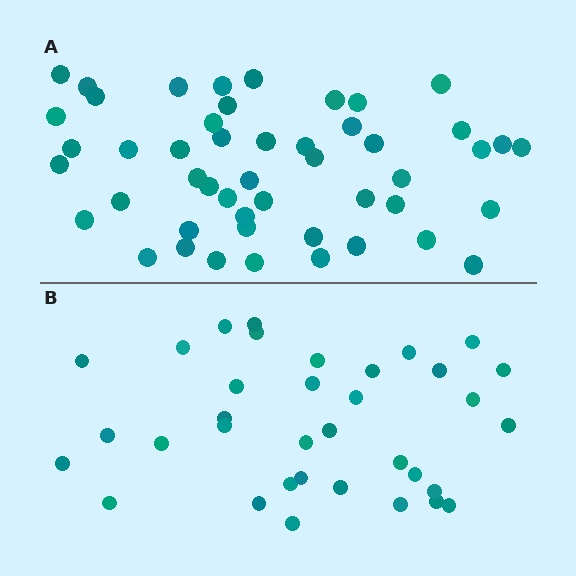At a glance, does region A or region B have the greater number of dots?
Region A (the top region) has more dots.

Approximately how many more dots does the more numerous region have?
Region A has approximately 15 more dots than region B.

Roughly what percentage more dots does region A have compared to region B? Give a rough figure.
About 40% more.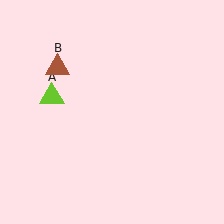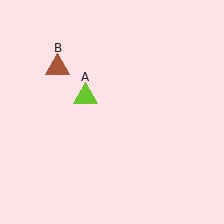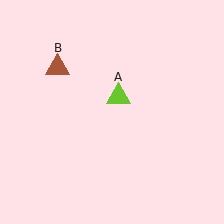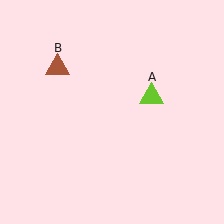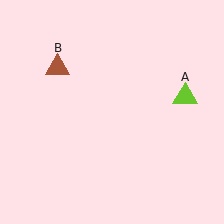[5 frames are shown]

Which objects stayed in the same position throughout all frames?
Brown triangle (object B) remained stationary.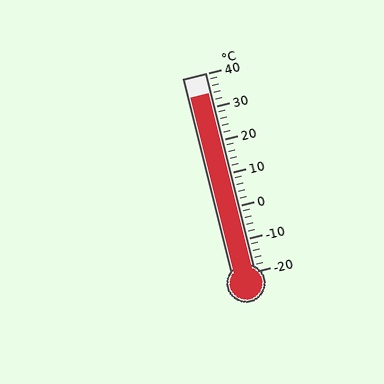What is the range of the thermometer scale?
The thermometer scale ranges from -20°C to 40°C.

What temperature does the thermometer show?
The thermometer shows approximately 34°C.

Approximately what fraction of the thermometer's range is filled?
The thermometer is filled to approximately 90% of its range.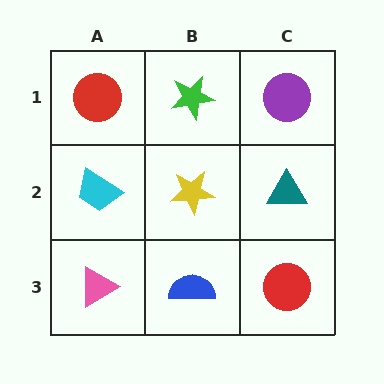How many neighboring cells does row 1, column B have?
3.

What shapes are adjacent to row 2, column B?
A green star (row 1, column B), a blue semicircle (row 3, column B), a cyan trapezoid (row 2, column A), a teal triangle (row 2, column C).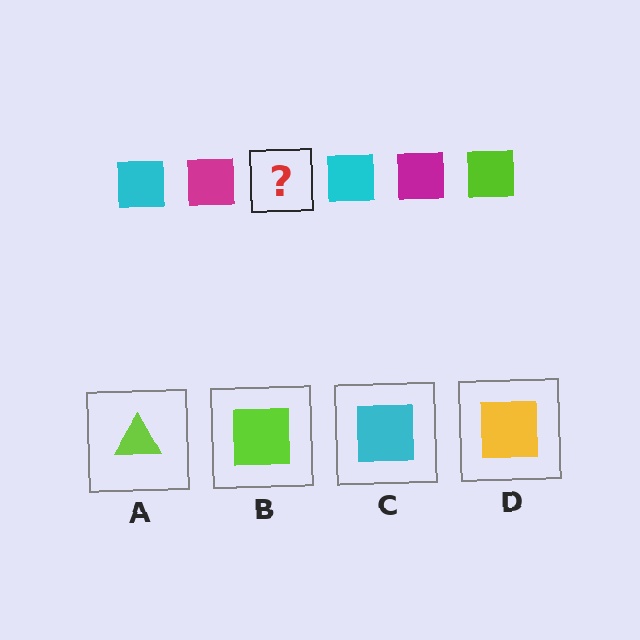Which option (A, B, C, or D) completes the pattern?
B.